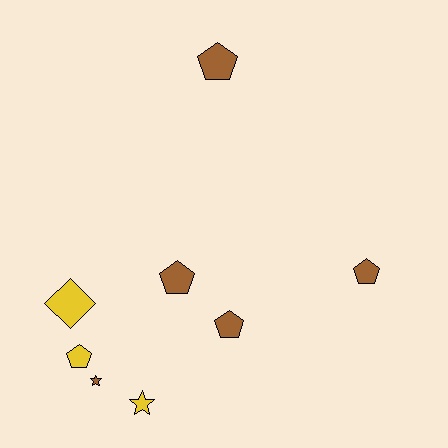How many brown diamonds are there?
There are no brown diamonds.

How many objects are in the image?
There are 8 objects.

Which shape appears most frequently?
Pentagon, with 5 objects.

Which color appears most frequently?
Brown, with 5 objects.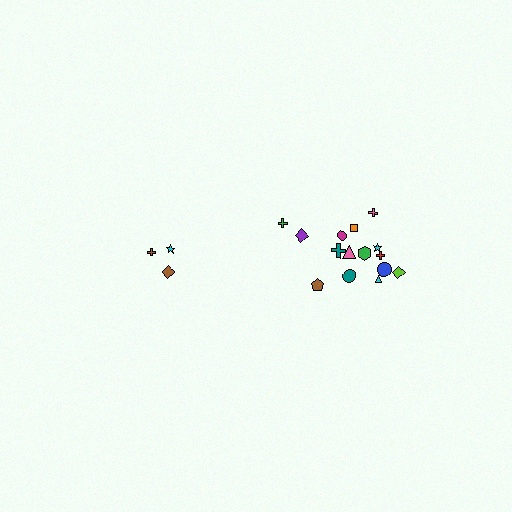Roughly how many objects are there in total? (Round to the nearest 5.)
Roughly 20 objects in total.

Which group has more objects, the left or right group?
The right group.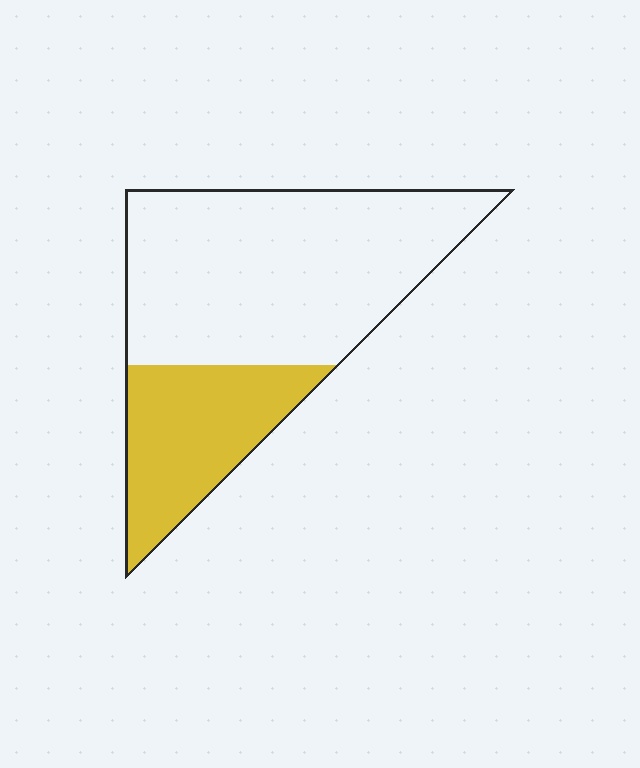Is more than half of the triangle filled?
No.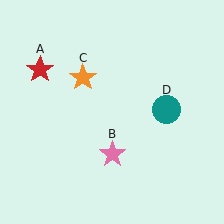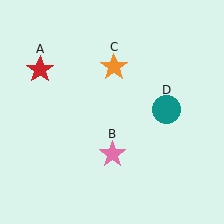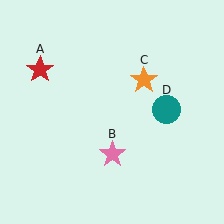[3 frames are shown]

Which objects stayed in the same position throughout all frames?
Red star (object A) and pink star (object B) and teal circle (object D) remained stationary.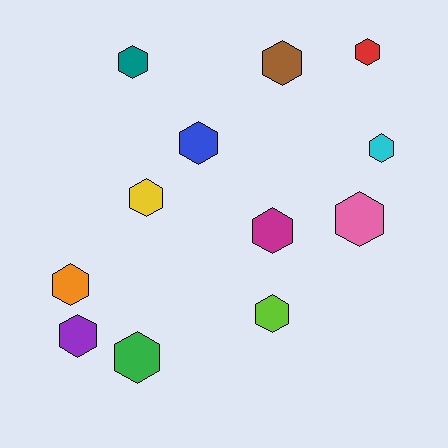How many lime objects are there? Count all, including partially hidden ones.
There is 1 lime object.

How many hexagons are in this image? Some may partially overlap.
There are 12 hexagons.